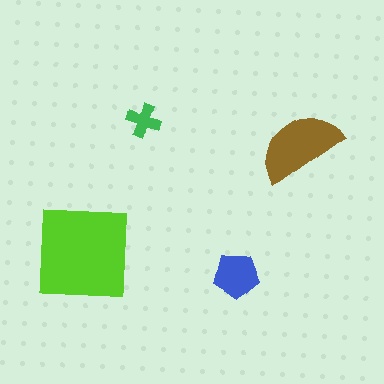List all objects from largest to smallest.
The lime square, the brown semicircle, the blue pentagon, the green cross.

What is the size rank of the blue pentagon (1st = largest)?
3rd.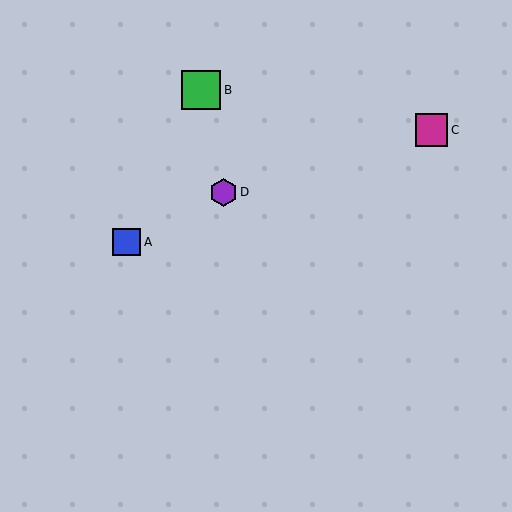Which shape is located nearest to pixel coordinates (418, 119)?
The magenta square (labeled C) at (432, 130) is nearest to that location.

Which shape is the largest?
The green square (labeled B) is the largest.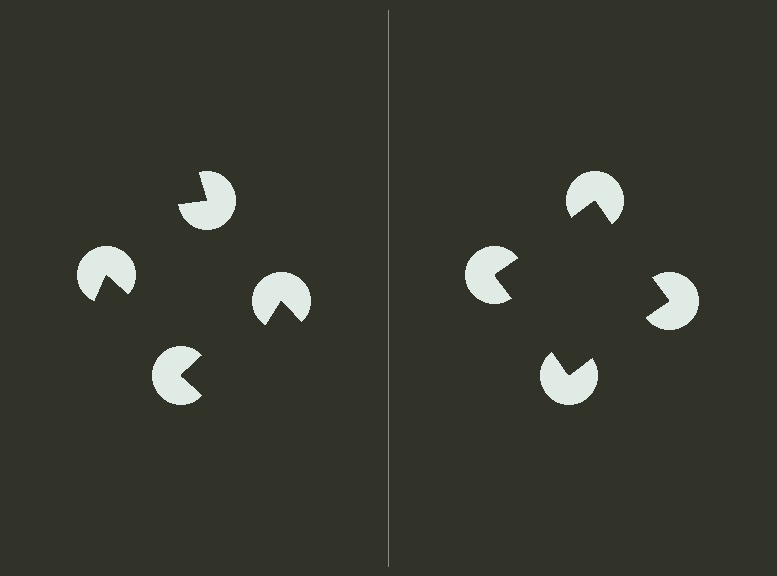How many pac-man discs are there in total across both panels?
8 — 4 on each side.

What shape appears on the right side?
An illusory square.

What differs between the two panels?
The pac-man discs are positioned identically on both sides; only the wedge orientations differ. On the right they align to a square; on the left they are misaligned.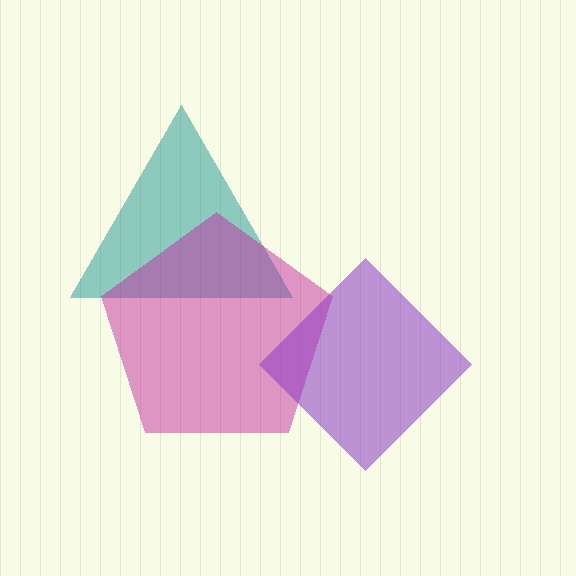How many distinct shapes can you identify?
There are 3 distinct shapes: a teal triangle, a magenta pentagon, a purple diamond.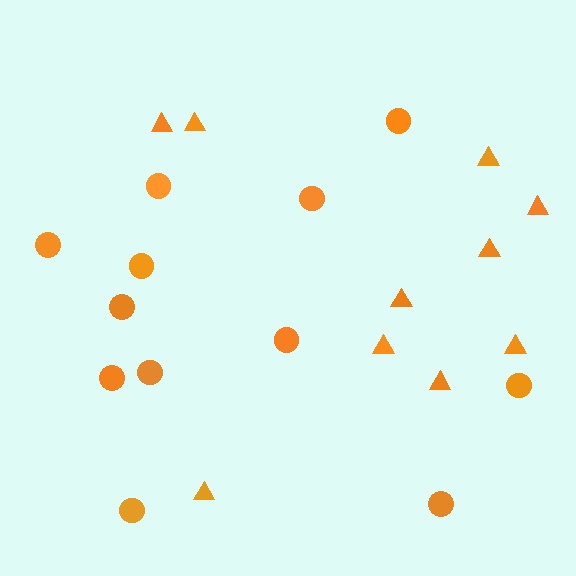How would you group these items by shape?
There are 2 groups: one group of triangles (10) and one group of circles (12).